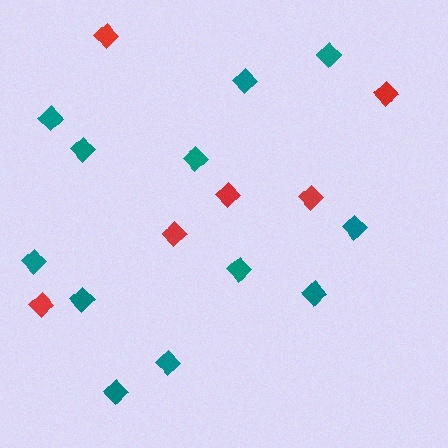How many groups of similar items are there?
There are 2 groups: one group of red diamonds (6) and one group of teal diamonds (12).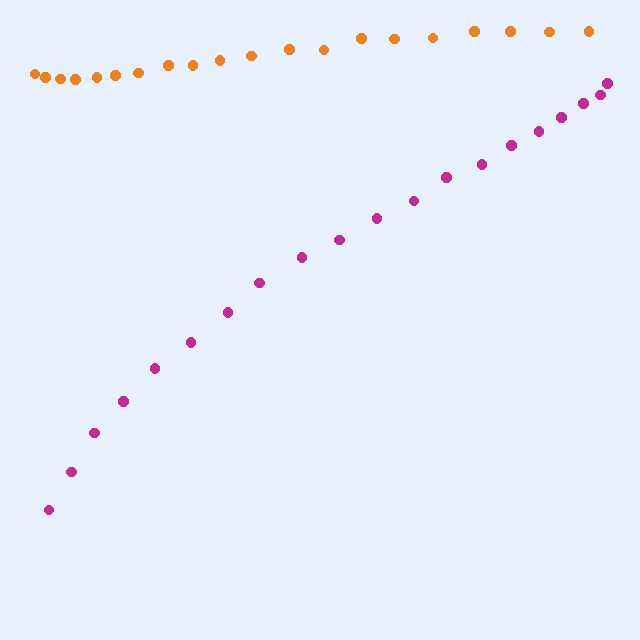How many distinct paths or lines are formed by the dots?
There are 2 distinct paths.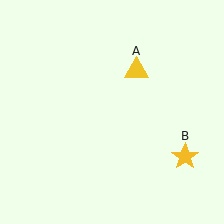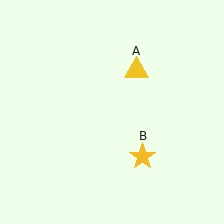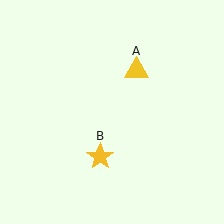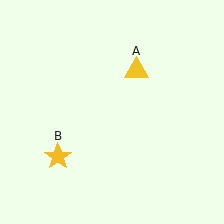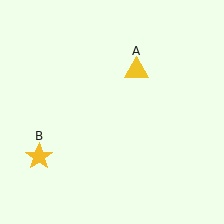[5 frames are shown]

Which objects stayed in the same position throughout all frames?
Yellow triangle (object A) remained stationary.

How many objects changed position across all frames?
1 object changed position: yellow star (object B).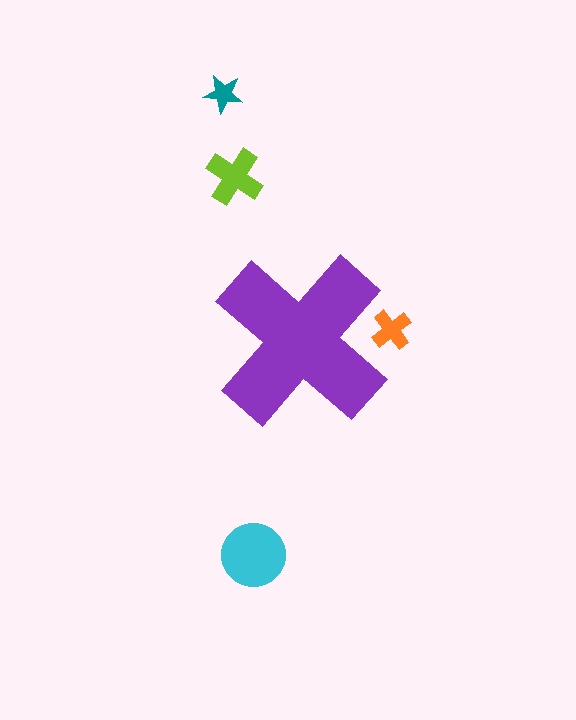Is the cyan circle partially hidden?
No, the cyan circle is fully visible.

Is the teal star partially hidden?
No, the teal star is fully visible.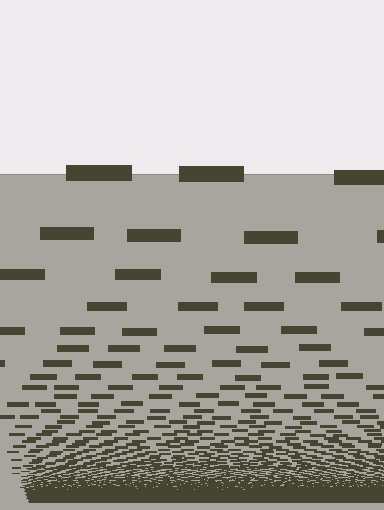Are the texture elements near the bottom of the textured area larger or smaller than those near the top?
Smaller. The gradient is inverted — elements near the bottom are smaller and denser.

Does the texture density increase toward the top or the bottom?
Density increases toward the bottom.